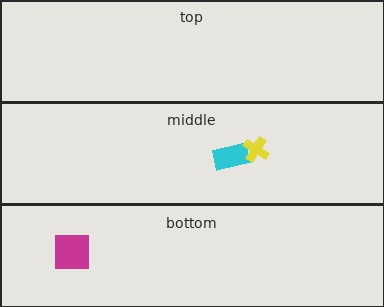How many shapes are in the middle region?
2.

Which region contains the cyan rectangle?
The middle region.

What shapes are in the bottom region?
The magenta square.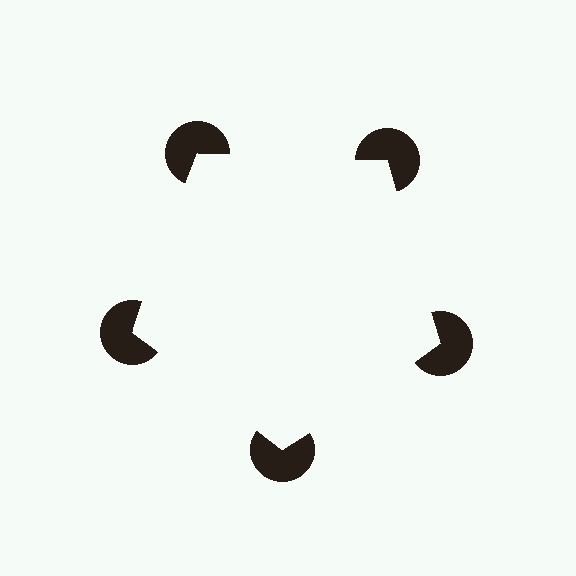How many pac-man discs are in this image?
There are 5 — one at each vertex of the illusory pentagon.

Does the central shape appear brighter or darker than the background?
It typically appears slightly brighter than the background, even though no actual brightness change is drawn.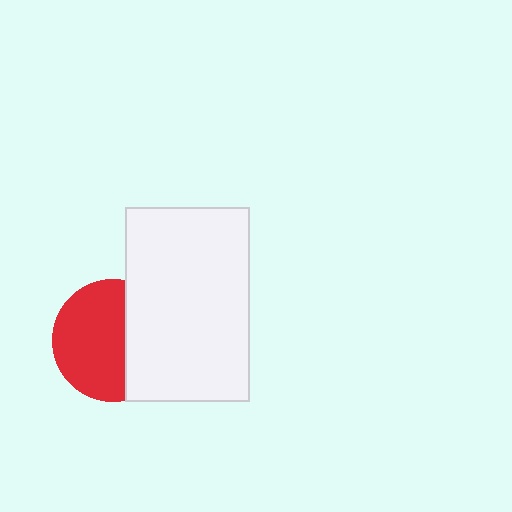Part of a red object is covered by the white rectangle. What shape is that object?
It is a circle.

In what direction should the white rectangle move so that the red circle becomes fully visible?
The white rectangle should move right. That is the shortest direction to clear the overlap and leave the red circle fully visible.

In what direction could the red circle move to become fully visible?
The red circle could move left. That would shift it out from behind the white rectangle entirely.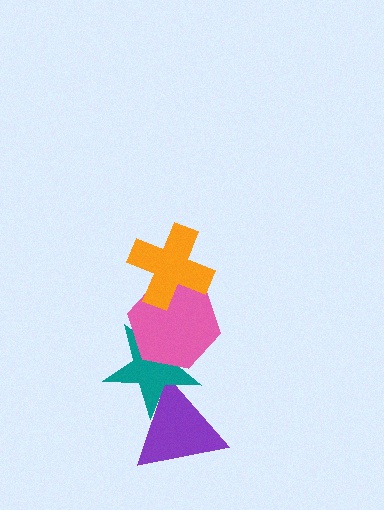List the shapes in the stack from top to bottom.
From top to bottom: the orange cross, the pink hexagon, the teal star, the purple triangle.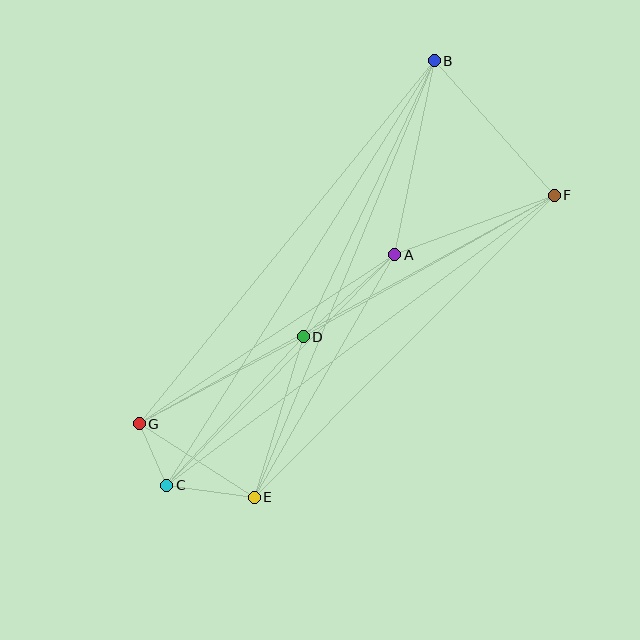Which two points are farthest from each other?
Points B and C are farthest from each other.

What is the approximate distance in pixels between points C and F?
The distance between C and F is approximately 484 pixels.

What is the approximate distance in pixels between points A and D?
The distance between A and D is approximately 123 pixels.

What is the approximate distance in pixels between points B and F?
The distance between B and F is approximately 180 pixels.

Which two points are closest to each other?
Points C and G are closest to each other.